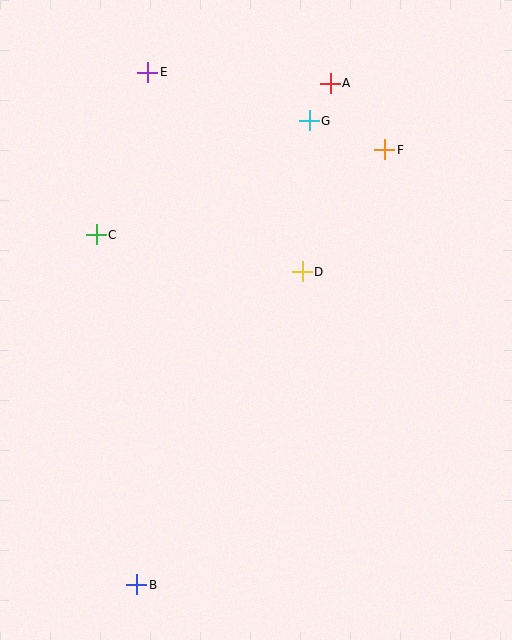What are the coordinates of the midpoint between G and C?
The midpoint between G and C is at (203, 178).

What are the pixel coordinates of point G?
Point G is at (309, 121).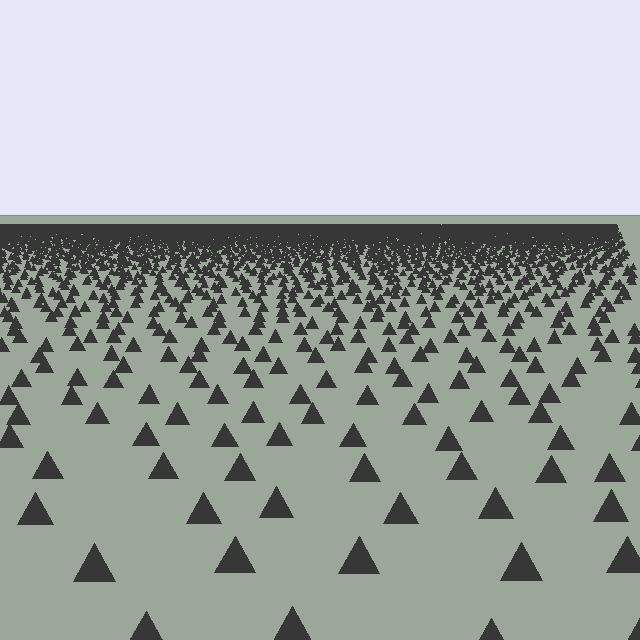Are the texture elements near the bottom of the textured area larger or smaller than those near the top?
Larger. Near the bottom, elements are closer to the viewer and appear at a bigger on-screen size.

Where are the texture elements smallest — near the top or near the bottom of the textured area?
Near the top.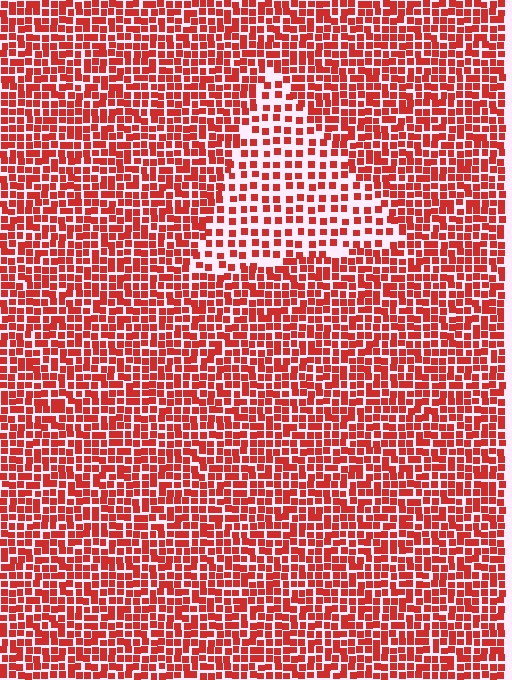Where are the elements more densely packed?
The elements are more densely packed outside the triangle boundary.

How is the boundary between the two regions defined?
The boundary is defined by a change in element density (approximately 1.9x ratio). All elements are the same color, size, and shape.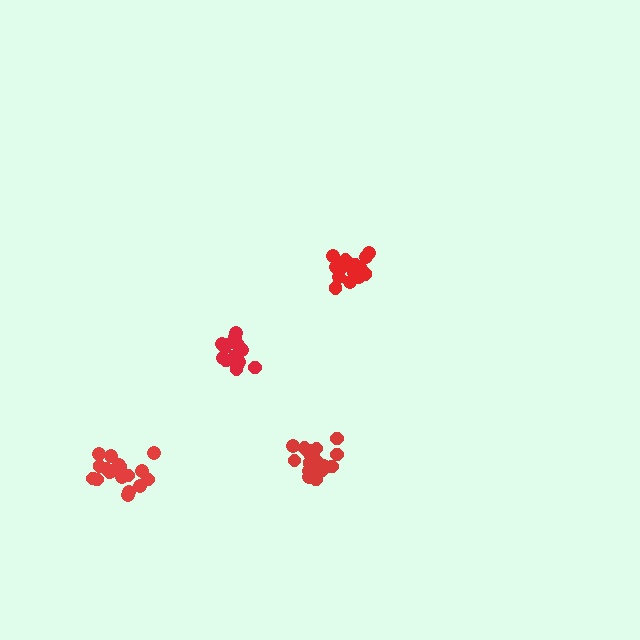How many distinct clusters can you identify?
There are 4 distinct clusters.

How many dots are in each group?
Group 1: 19 dots, Group 2: 18 dots, Group 3: 20 dots, Group 4: 15 dots (72 total).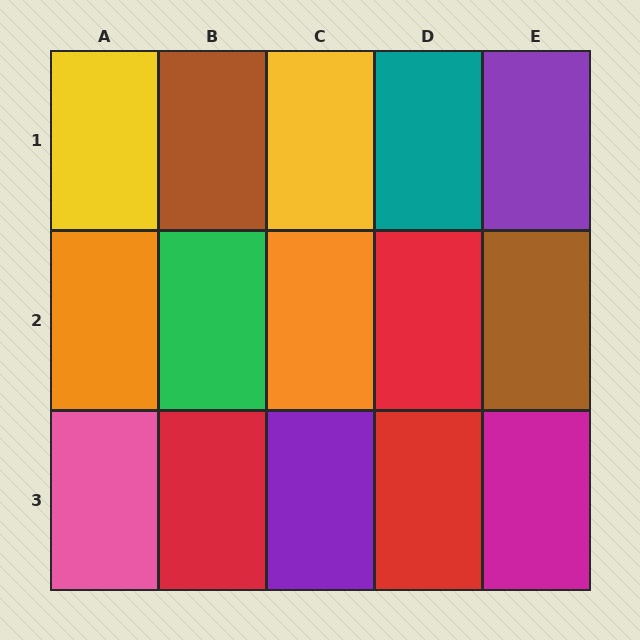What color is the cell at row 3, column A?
Pink.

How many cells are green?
1 cell is green.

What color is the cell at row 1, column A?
Yellow.